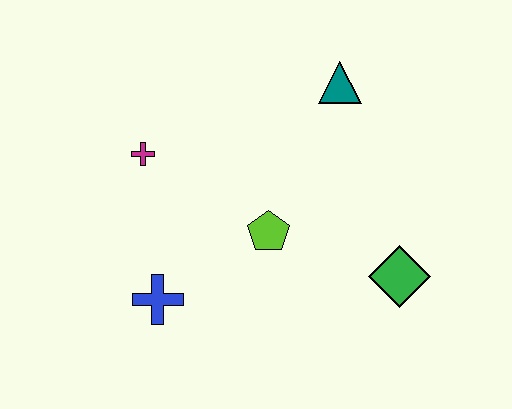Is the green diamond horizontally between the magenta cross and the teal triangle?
No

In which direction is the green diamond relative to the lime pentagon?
The green diamond is to the right of the lime pentagon.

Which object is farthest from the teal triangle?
The blue cross is farthest from the teal triangle.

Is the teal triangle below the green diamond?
No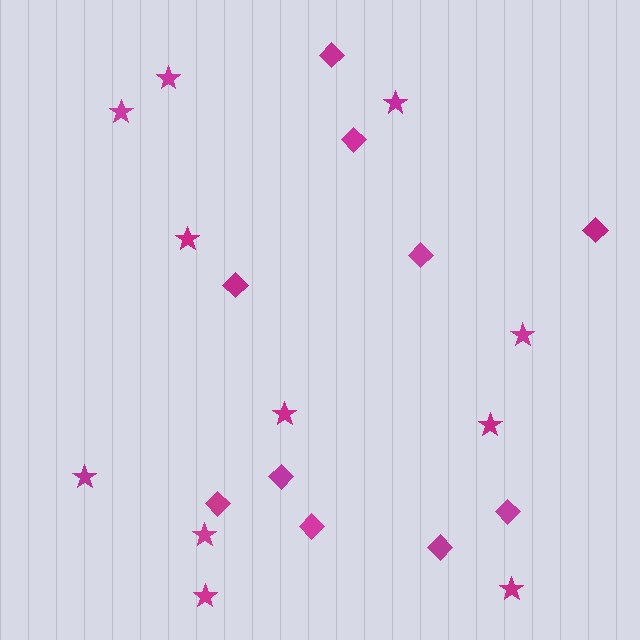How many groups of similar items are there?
There are 2 groups: one group of stars (11) and one group of diamonds (10).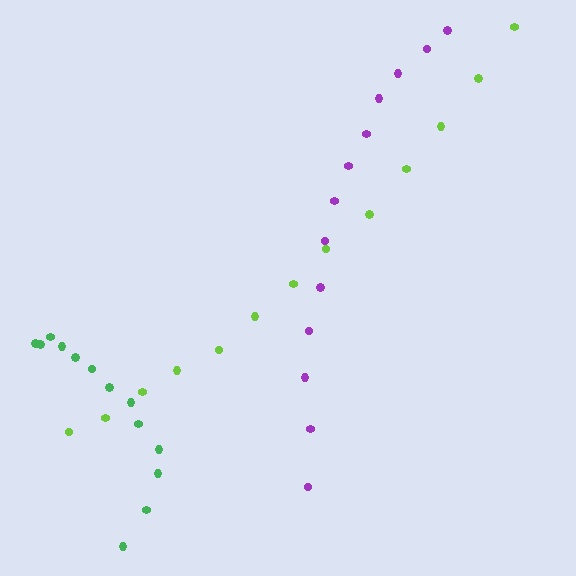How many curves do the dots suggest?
There are 3 distinct paths.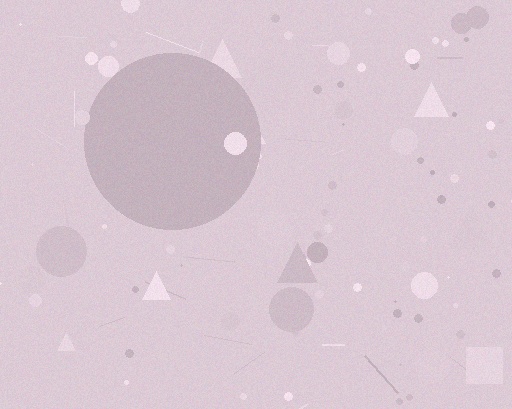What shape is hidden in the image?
A circle is hidden in the image.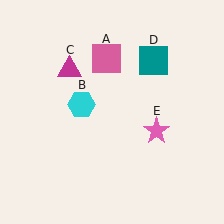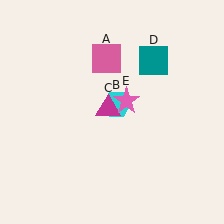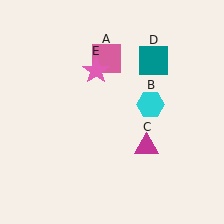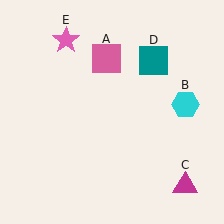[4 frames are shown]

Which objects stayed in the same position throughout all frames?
Pink square (object A) and teal square (object D) remained stationary.